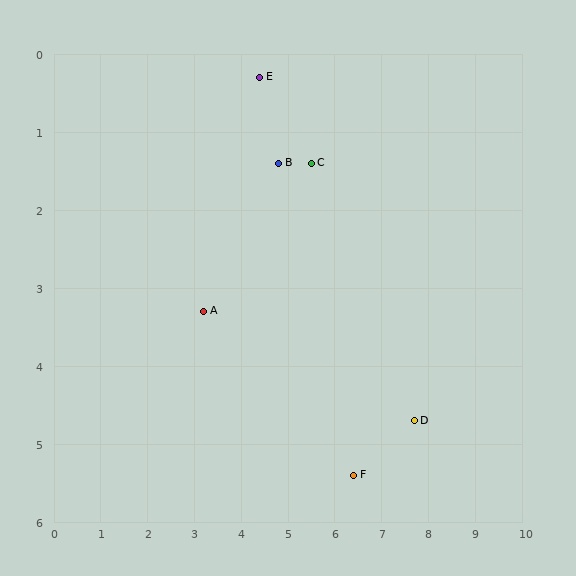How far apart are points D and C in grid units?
Points D and C are about 4.0 grid units apart.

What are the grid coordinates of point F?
Point F is at approximately (6.4, 5.4).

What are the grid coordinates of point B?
Point B is at approximately (4.8, 1.4).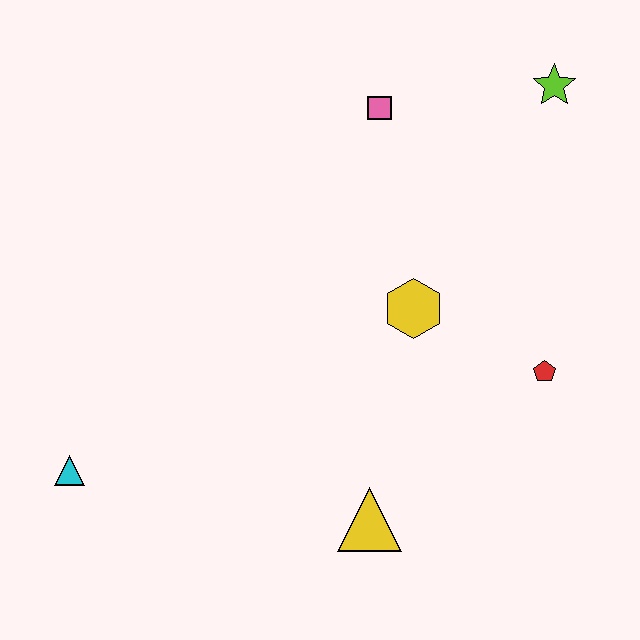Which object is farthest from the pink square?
The cyan triangle is farthest from the pink square.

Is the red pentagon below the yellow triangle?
No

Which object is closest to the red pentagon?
The yellow hexagon is closest to the red pentagon.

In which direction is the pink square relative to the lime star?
The pink square is to the left of the lime star.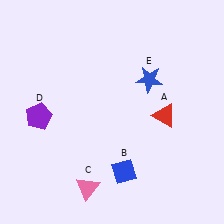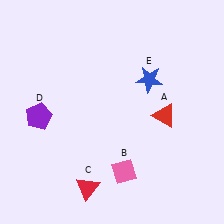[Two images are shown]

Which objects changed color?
B changed from blue to pink. C changed from pink to red.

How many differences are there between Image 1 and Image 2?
There are 2 differences between the two images.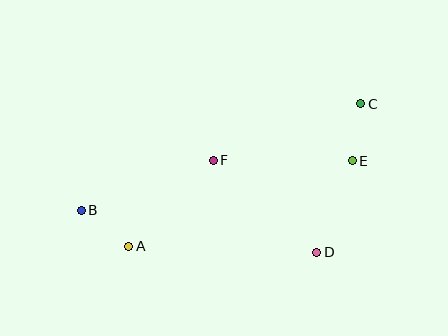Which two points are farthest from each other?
Points B and C are farthest from each other.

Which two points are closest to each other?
Points C and E are closest to each other.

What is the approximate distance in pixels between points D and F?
The distance between D and F is approximately 138 pixels.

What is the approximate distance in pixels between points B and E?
The distance between B and E is approximately 276 pixels.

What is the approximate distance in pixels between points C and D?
The distance between C and D is approximately 155 pixels.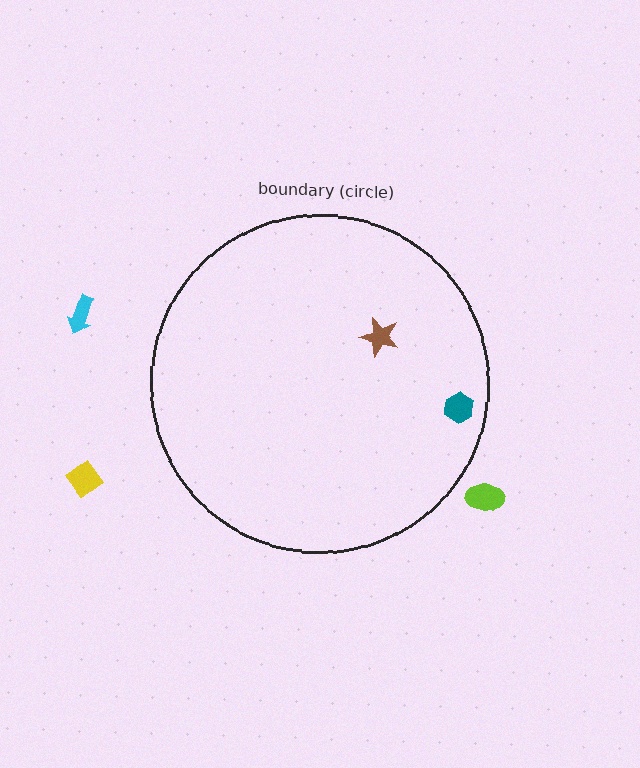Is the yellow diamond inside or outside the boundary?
Outside.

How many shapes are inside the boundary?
2 inside, 3 outside.